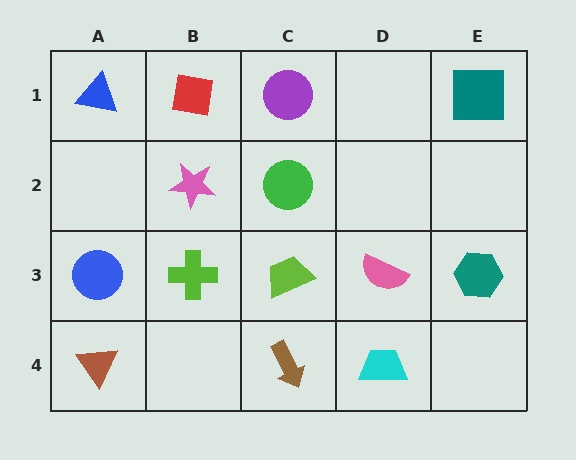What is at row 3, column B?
A lime cross.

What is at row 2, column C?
A green circle.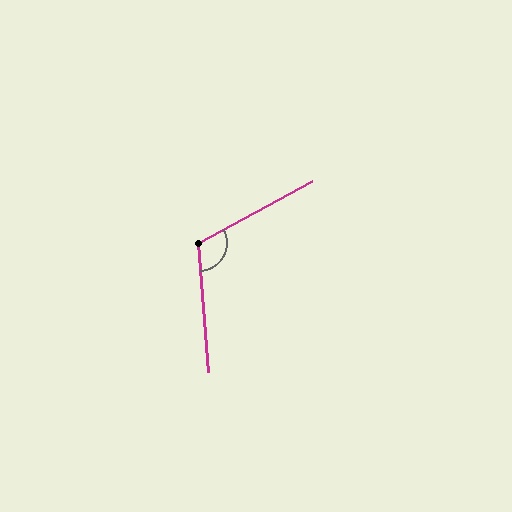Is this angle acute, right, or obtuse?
It is obtuse.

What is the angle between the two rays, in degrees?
Approximately 114 degrees.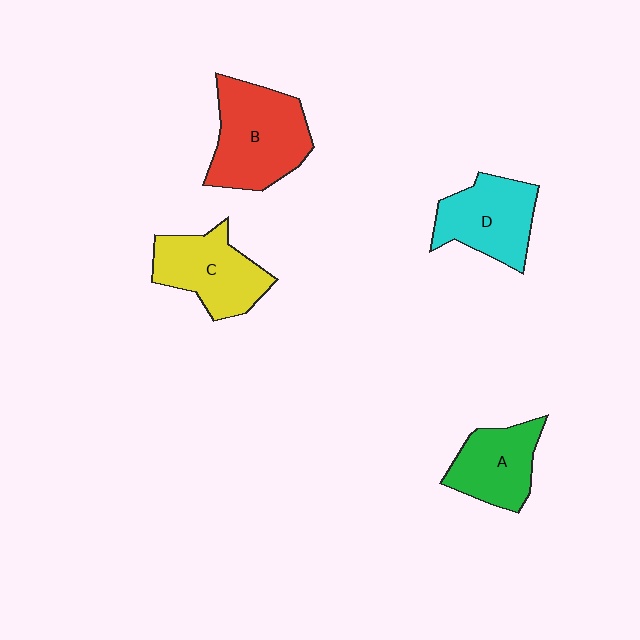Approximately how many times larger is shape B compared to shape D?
Approximately 1.3 times.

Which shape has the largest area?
Shape B (red).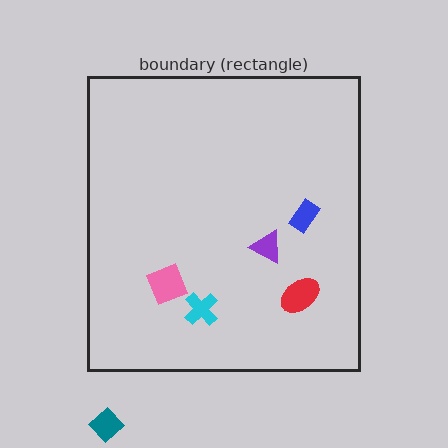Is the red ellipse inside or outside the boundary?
Inside.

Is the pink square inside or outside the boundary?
Inside.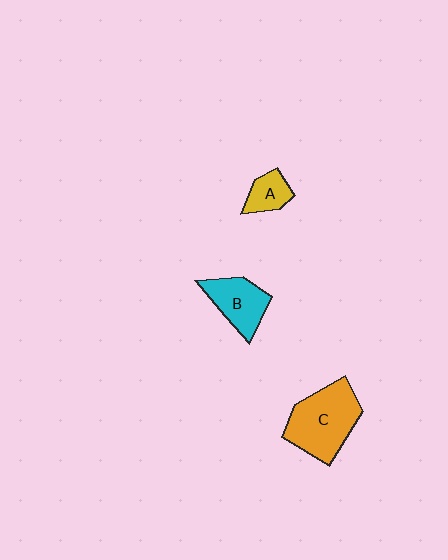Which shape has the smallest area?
Shape A (yellow).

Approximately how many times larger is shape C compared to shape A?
Approximately 2.7 times.